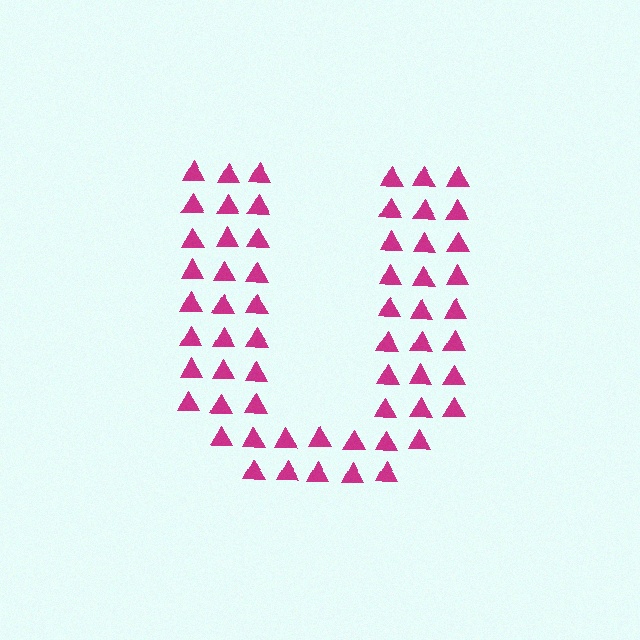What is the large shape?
The large shape is the letter U.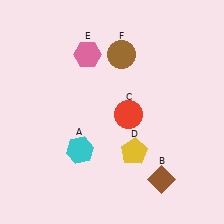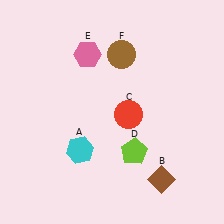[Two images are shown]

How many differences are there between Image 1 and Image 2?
There is 1 difference between the two images.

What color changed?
The pentagon (D) changed from yellow in Image 1 to lime in Image 2.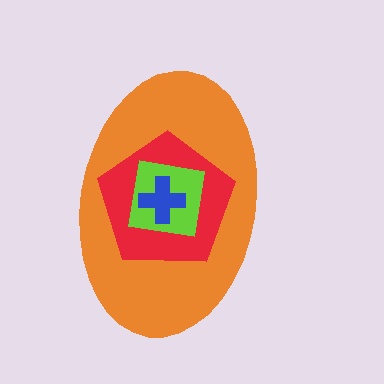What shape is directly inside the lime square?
The blue cross.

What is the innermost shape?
The blue cross.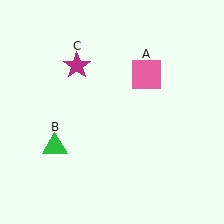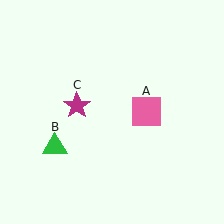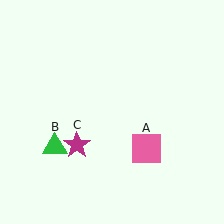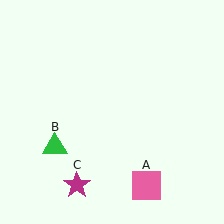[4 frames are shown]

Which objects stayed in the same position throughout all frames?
Green triangle (object B) remained stationary.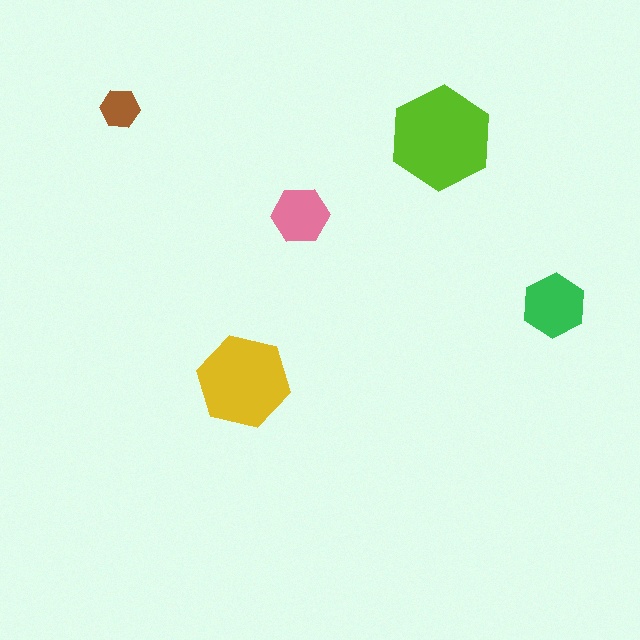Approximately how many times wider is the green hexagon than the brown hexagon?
About 1.5 times wider.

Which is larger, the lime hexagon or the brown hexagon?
The lime one.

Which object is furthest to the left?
The brown hexagon is leftmost.